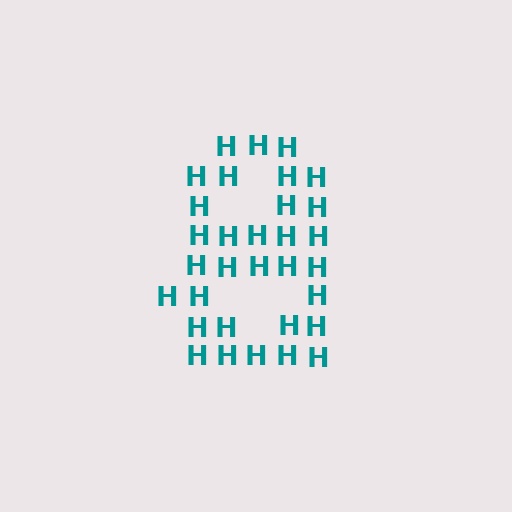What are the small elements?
The small elements are letter H's.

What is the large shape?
The large shape is the digit 8.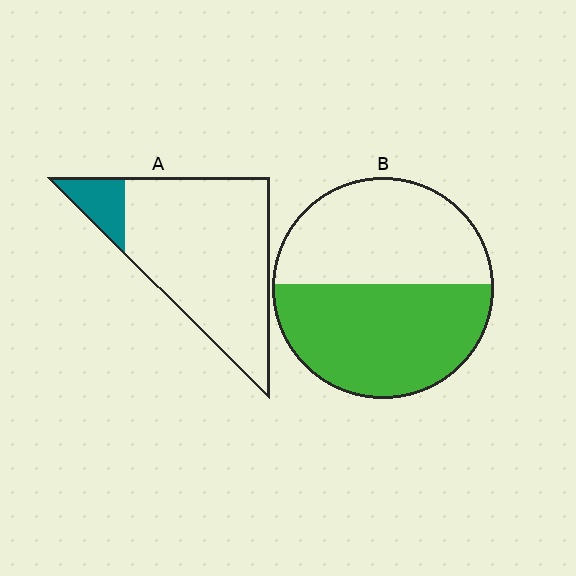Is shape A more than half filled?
No.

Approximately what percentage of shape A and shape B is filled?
A is approximately 10% and B is approximately 50%.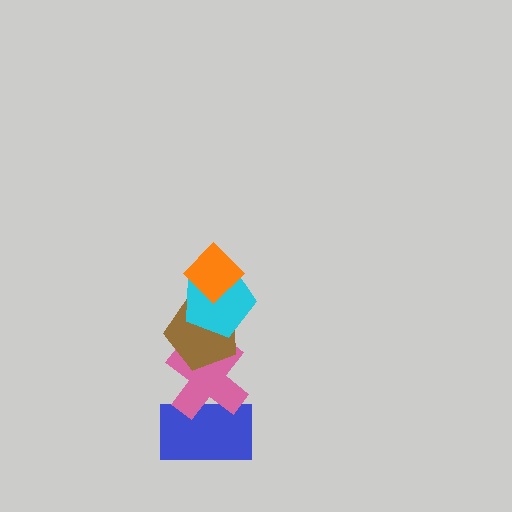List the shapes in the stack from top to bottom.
From top to bottom: the orange diamond, the cyan pentagon, the brown pentagon, the pink cross, the blue rectangle.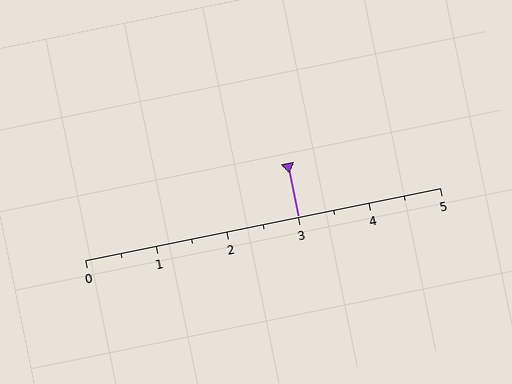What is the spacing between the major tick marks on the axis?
The major ticks are spaced 1 apart.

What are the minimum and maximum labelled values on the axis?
The axis runs from 0 to 5.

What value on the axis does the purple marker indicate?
The marker indicates approximately 3.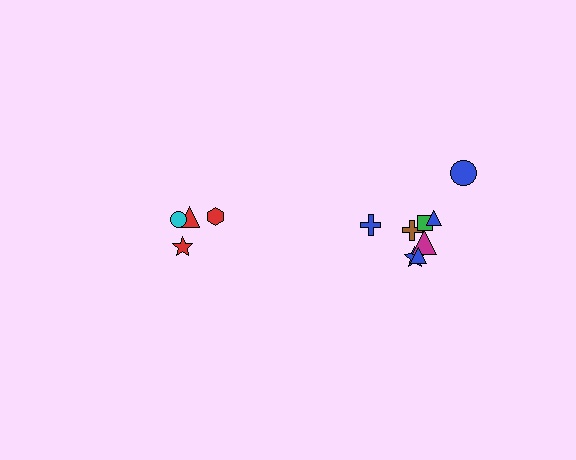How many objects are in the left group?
There are 4 objects.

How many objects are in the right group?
There are 8 objects.